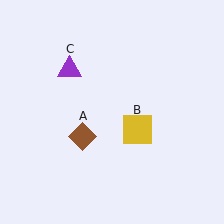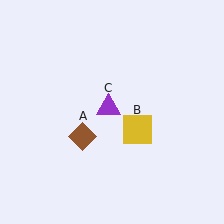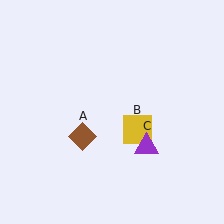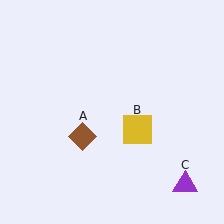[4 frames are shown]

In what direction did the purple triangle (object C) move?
The purple triangle (object C) moved down and to the right.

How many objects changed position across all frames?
1 object changed position: purple triangle (object C).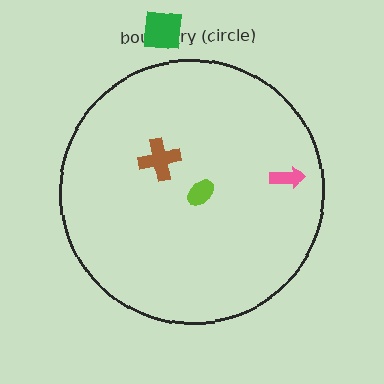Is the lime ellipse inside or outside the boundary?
Inside.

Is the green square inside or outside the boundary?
Outside.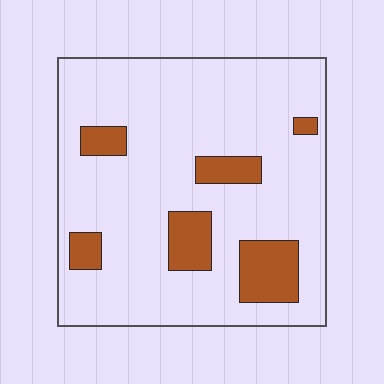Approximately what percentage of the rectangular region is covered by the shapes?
Approximately 15%.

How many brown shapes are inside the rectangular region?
6.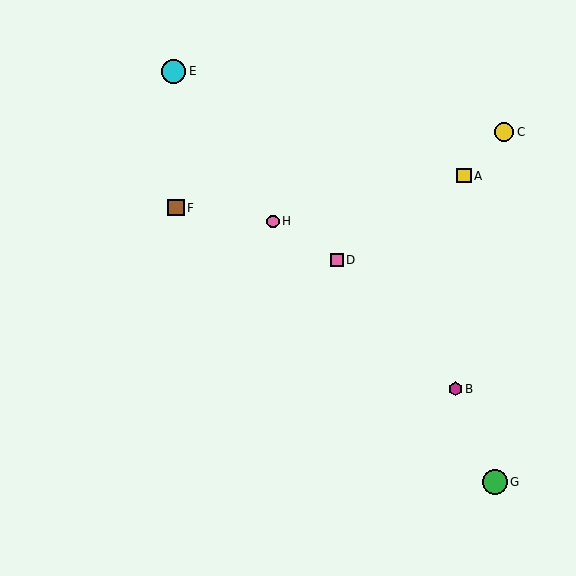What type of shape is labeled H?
Shape H is a pink circle.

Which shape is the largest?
The green circle (labeled G) is the largest.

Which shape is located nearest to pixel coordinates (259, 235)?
The pink circle (labeled H) at (273, 221) is nearest to that location.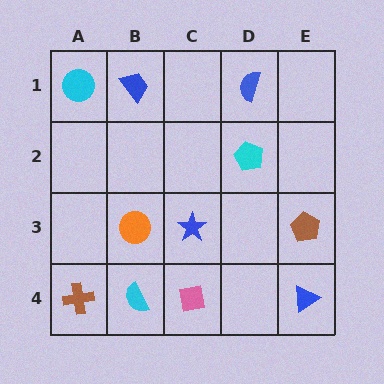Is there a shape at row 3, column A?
No, that cell is empty.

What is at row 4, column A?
A brown cross.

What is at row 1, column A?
A cyan circle.